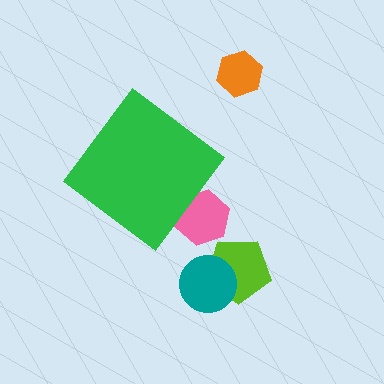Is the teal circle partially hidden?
No, the teal circle is fully visible.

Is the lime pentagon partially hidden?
No, the lime pentagon is fully visible.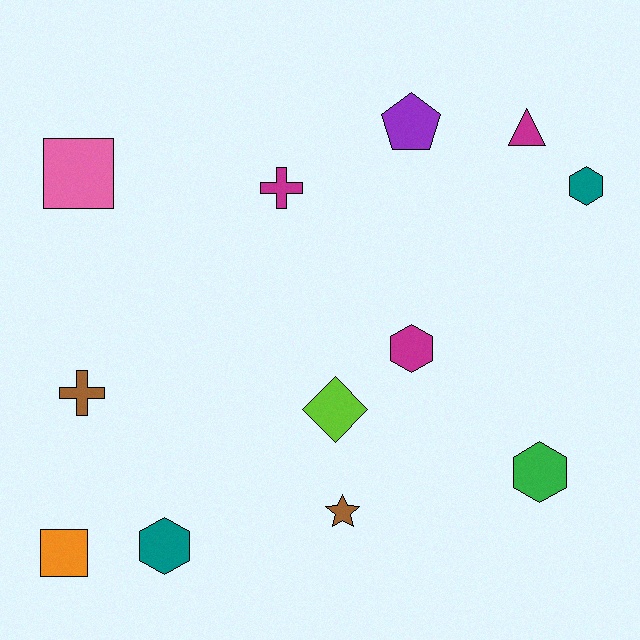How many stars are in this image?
There is 1 star.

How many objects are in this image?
There are 12 objects.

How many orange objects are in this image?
There is 1 orange object.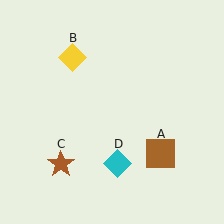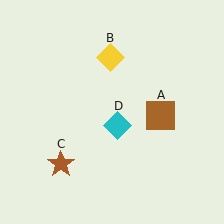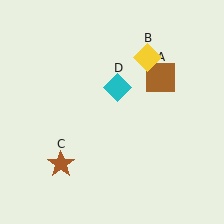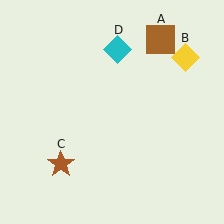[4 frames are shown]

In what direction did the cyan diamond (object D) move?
The cyan diamond (object D) moved up.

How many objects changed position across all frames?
3 objects changed position: brown square (object A), yellow diamond (object B), cyan diamond (object D).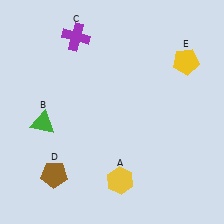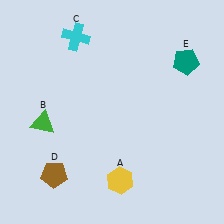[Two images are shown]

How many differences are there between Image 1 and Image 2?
There are 2 differences between the two images.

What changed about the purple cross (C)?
In Image 1, C is purple. In Image 2, it changed to cyan.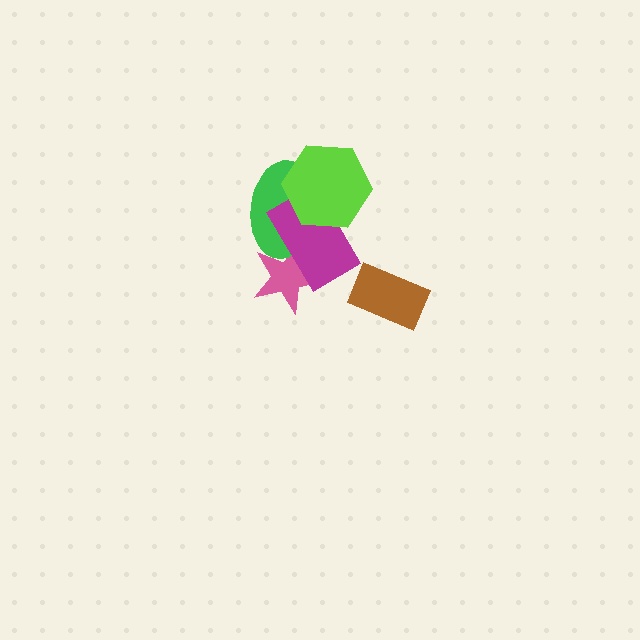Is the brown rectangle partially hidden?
No, no other shape covers it.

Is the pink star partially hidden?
Yes, it is partially covered by another shape.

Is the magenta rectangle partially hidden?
Yes, it is partially covered by another shape.